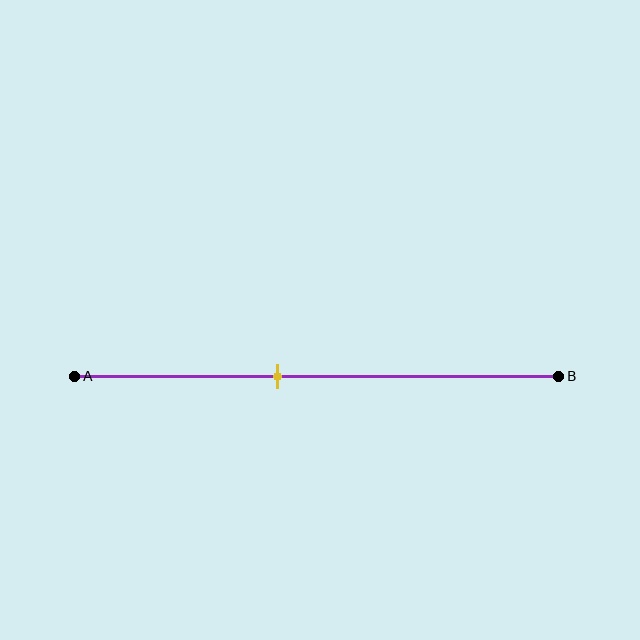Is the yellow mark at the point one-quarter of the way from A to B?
No, the mark is at about 40% from A, not at the 25% one-quarter point.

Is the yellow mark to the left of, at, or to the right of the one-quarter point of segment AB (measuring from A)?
The yellow mark is to the right of the one-quarter point of segment AB.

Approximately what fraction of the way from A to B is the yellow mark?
The yellow mark is approximately 40% of the way from A to B.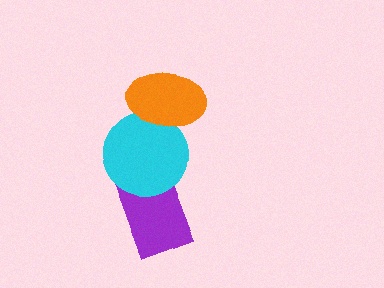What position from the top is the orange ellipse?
The orange ellipse is 1st from the top.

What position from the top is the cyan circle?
The cyan circle is 2nd from the top.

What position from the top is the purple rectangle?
The purple rectangle is 3rd from the top.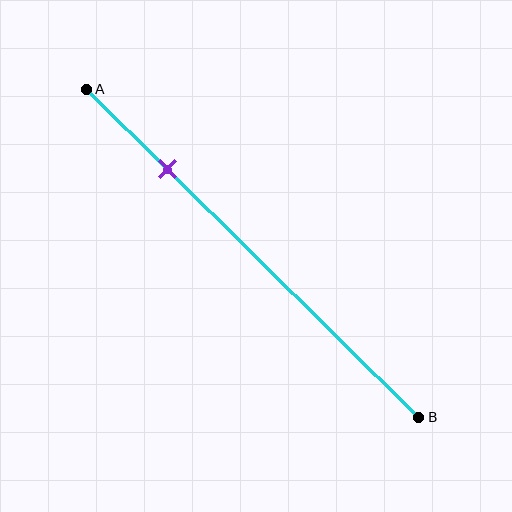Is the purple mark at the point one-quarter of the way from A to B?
Yes, the mark is approximately at the one-quarter point.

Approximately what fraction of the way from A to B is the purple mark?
The purple mark is approximately 25% of the way from A to B.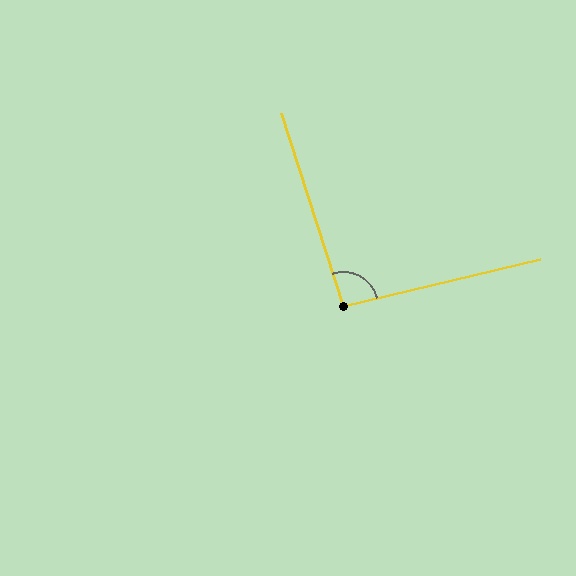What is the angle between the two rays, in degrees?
Approximately 94 degrees.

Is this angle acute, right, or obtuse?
It is approximately a right angle.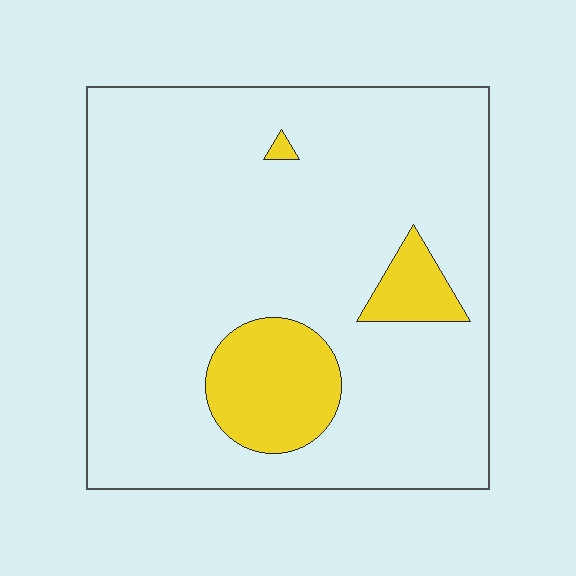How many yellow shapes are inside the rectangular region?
3.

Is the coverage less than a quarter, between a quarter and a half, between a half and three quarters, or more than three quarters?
Less than a quarter.